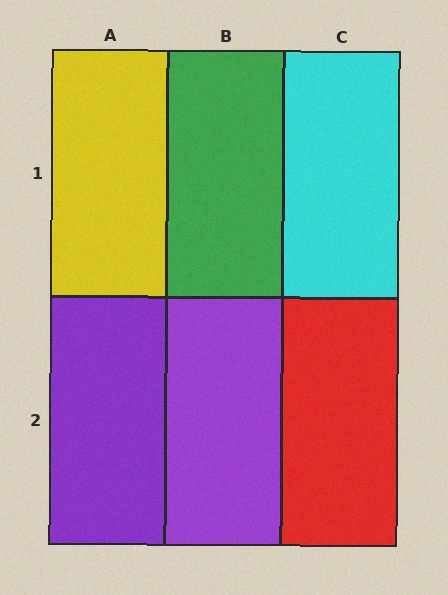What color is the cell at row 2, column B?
Purple.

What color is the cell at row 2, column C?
Red.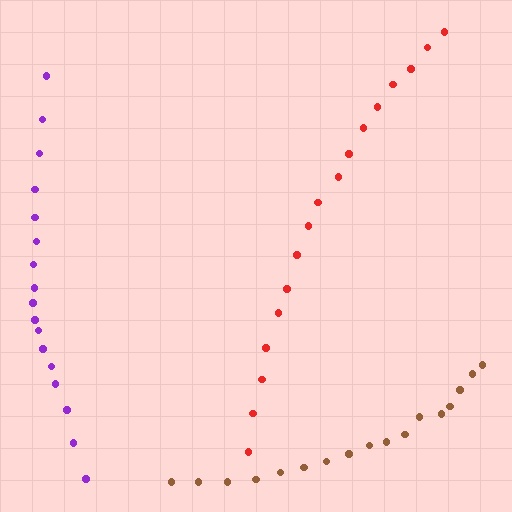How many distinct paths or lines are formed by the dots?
There are 3 distinct paths.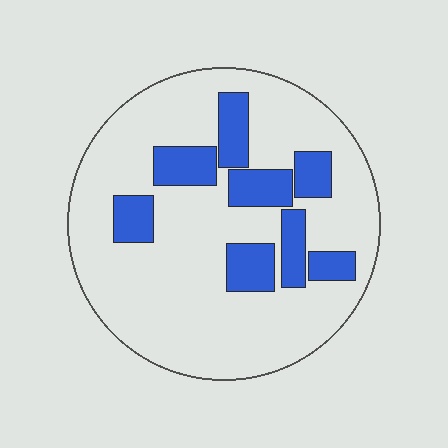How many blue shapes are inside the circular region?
8.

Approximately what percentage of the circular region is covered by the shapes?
Approximately 20%.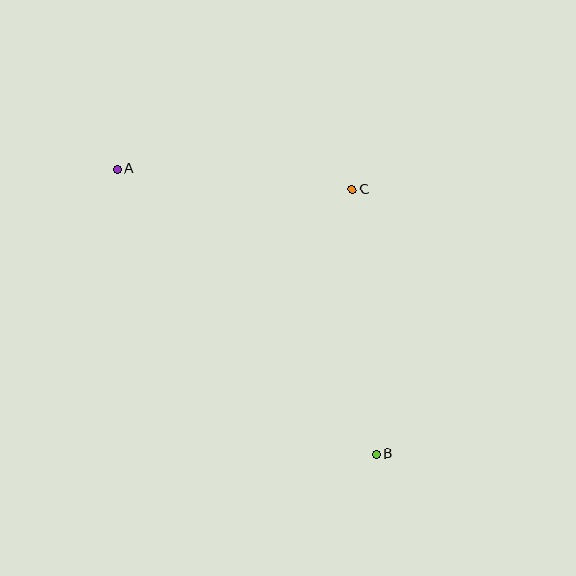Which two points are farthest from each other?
Points A and B are farthest from each other.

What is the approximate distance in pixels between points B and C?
The distance between B and C is approximately 266 pixels.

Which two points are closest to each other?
Points A and C are closest to each other.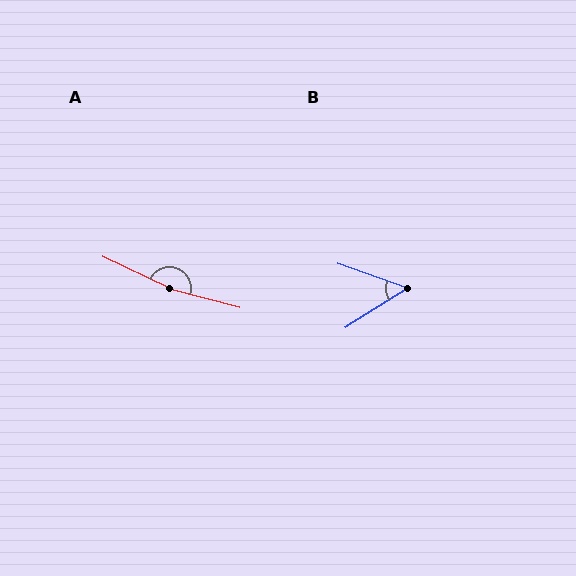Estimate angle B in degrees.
Approximately 52 degrees.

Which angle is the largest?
A, at approximately 169 degrees.